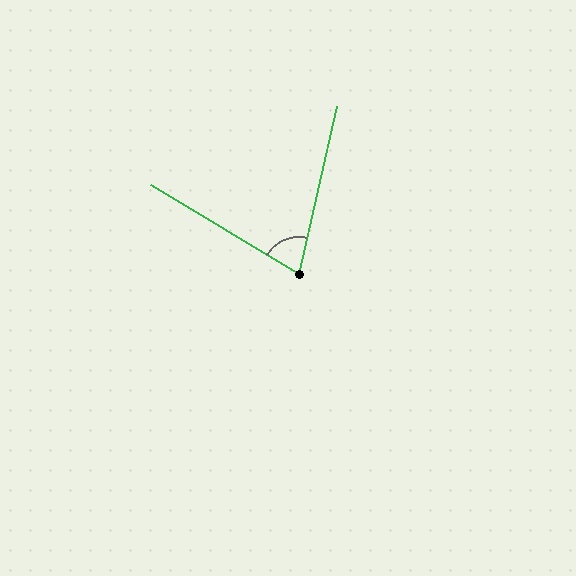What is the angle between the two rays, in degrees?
Approximately 72 degrees.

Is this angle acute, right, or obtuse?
It is acute.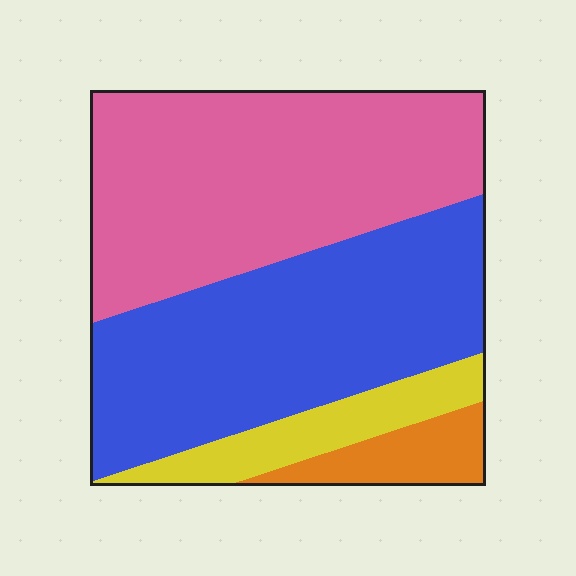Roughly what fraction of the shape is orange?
Orange takes up about one tenth (1/10) of the shape.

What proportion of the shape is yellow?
Yellow covers around 10% of the shape.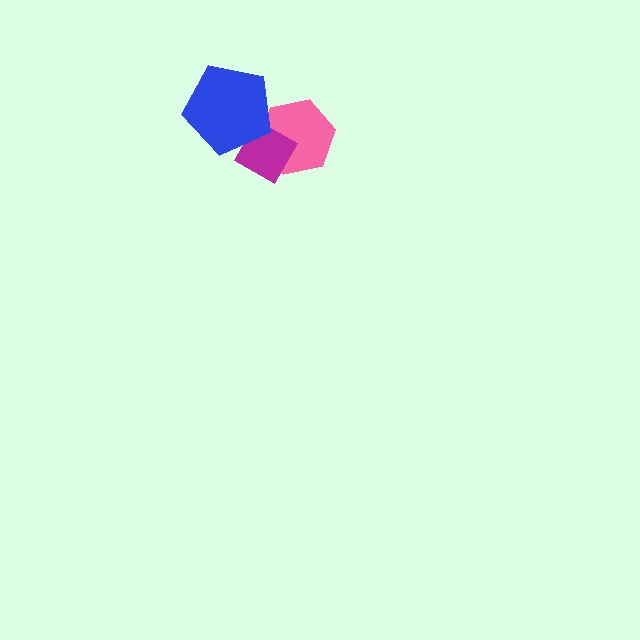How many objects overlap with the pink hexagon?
2 objects overlap with the pink hexagon.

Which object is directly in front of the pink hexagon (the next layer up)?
The magenta diamond is directly in front of the pink hexagon.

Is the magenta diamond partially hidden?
Yes, it is partially covered by another shape.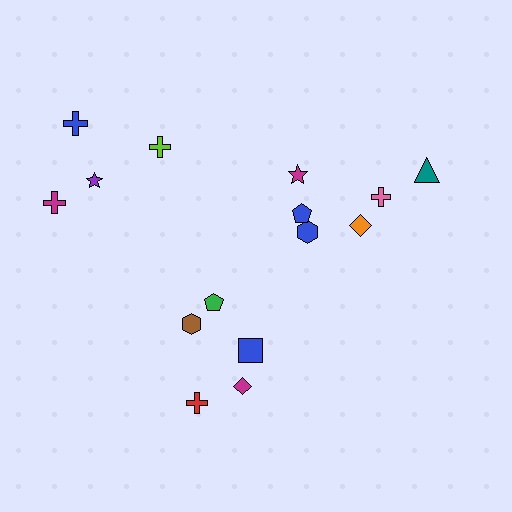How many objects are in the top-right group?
There are 6 objects.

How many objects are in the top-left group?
There are 4 objects.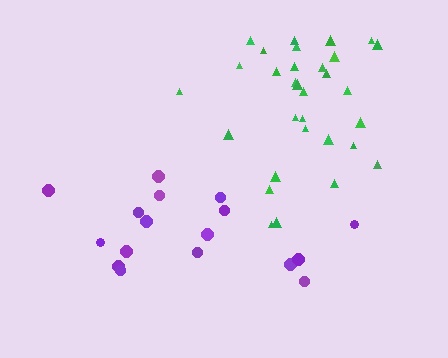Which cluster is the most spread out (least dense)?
Purple.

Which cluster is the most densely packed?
Green.